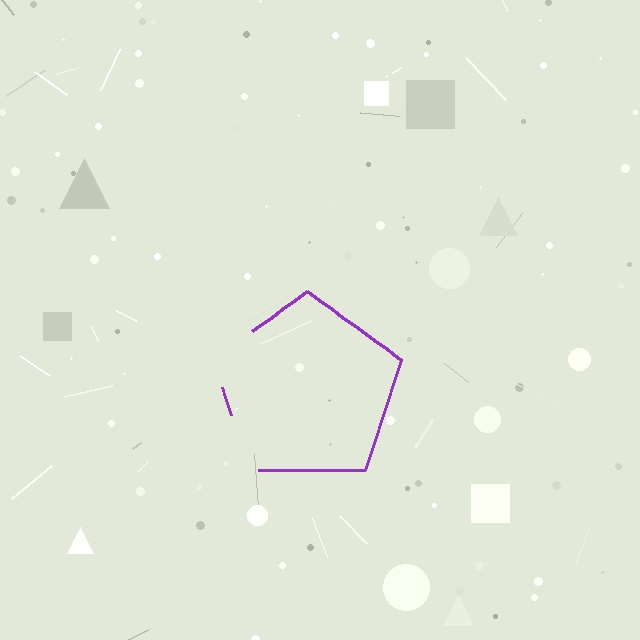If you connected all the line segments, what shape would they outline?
They would outline a pentagon.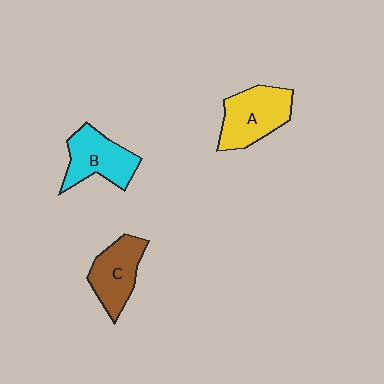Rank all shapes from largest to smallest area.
From largest to smallest: A (yellow), B (cyan), C (brown).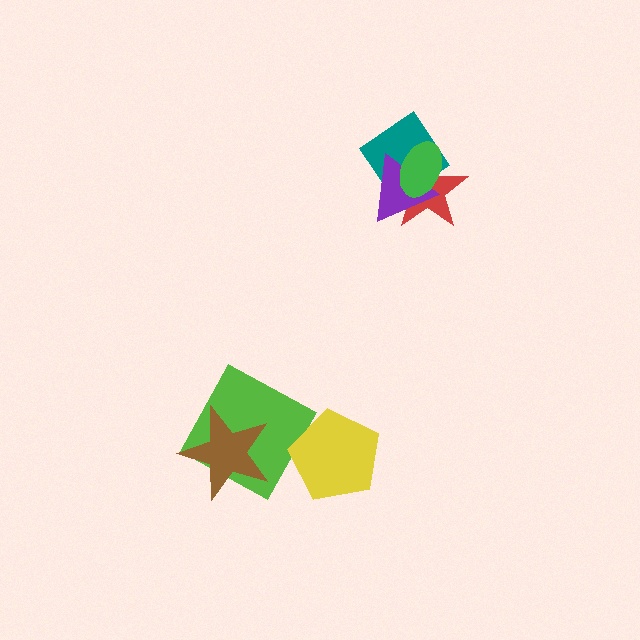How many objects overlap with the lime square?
1 object overlaps with the lime square.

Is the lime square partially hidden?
Yes, it is partially covered by another shape.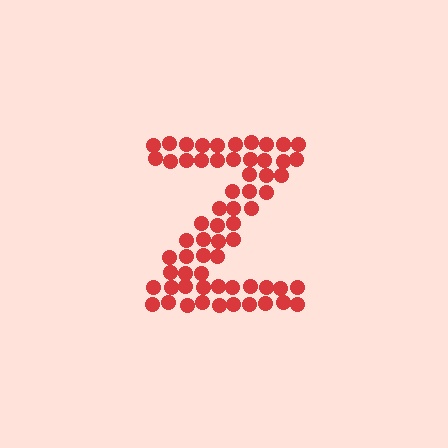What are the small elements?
The small elements are circles.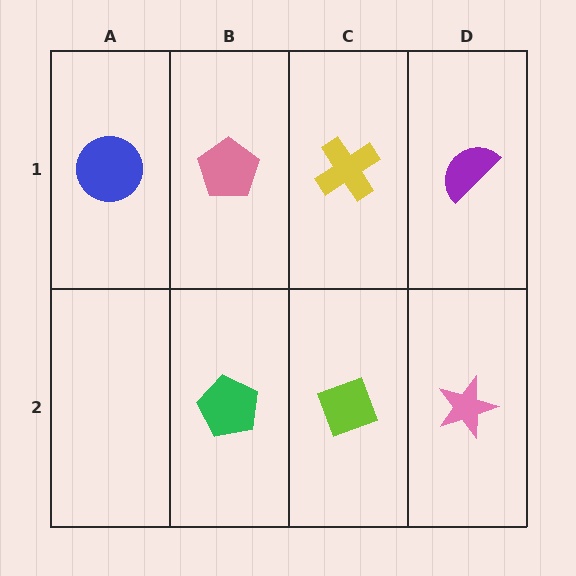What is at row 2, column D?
A pink star.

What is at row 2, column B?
A green pentagon.